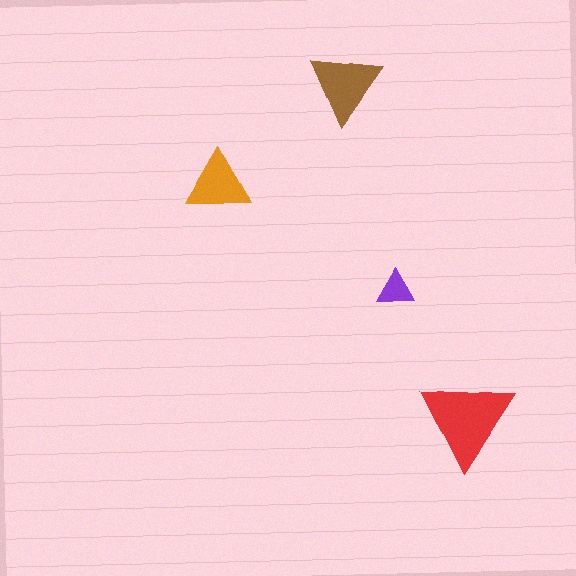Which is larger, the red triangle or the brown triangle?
The red one.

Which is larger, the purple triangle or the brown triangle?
The brown one.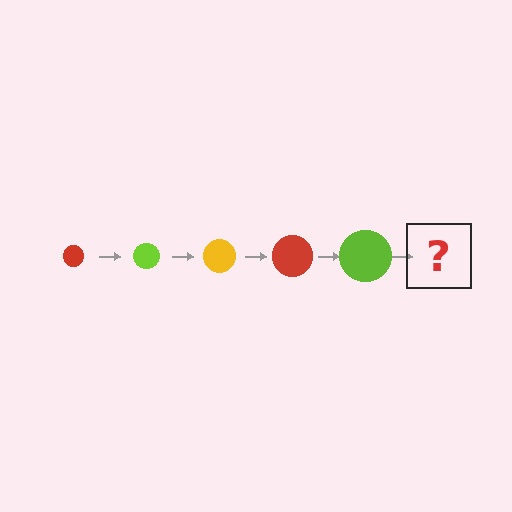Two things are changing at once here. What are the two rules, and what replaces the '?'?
The two rules are that the circle grows larger each step and the color cycles through red, lime, and yellow. The '?' should be a yellow circle, larger than the previous one.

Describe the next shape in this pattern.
It should be a yellow circle, larger than the previous one.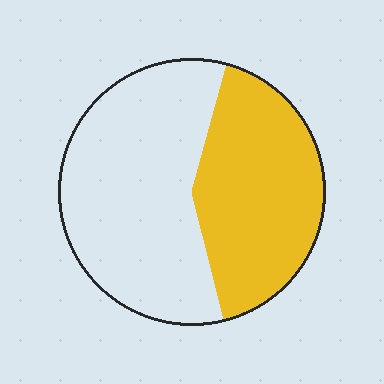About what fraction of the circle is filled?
About two fifths (2/5).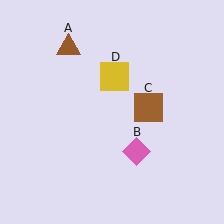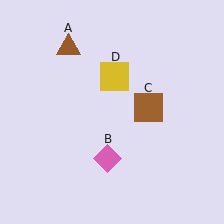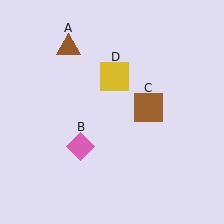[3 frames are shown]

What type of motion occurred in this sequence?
The pink diamond (object B) rotated clockwise around the center of the scene.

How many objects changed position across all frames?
1 object changed position: pink diamond (object B).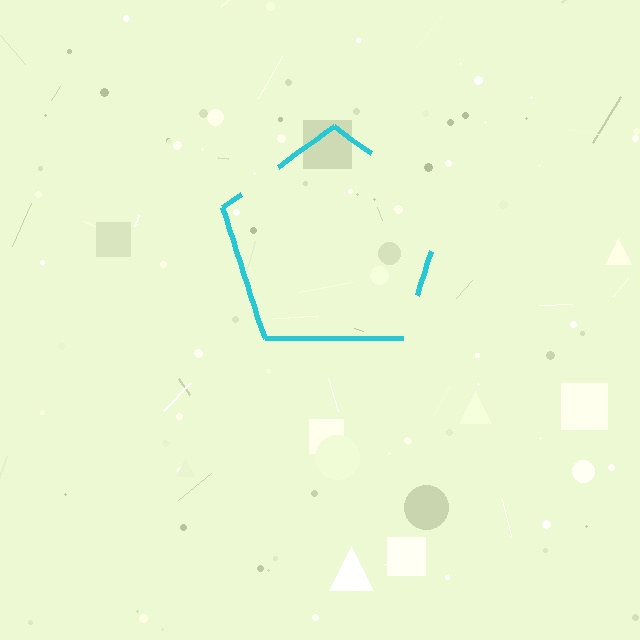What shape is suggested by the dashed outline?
The dashed outline suggests a pentagon.